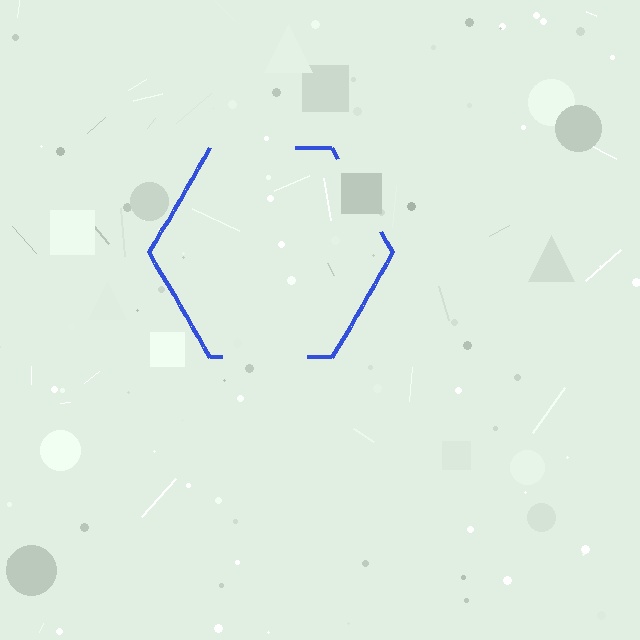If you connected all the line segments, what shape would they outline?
They would outline a hexagon.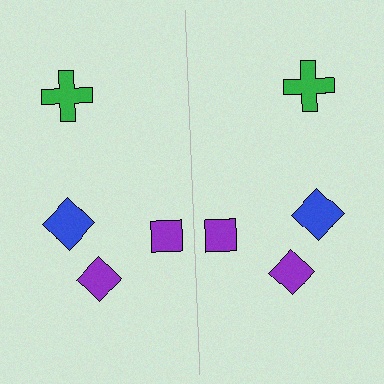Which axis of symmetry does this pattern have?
The pattern has a vertical axis of symmetry running through the center of the image.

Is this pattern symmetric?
Yes, this pattern has bilateral (reflection) symmetry.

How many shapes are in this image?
There are 8 shapes in this image.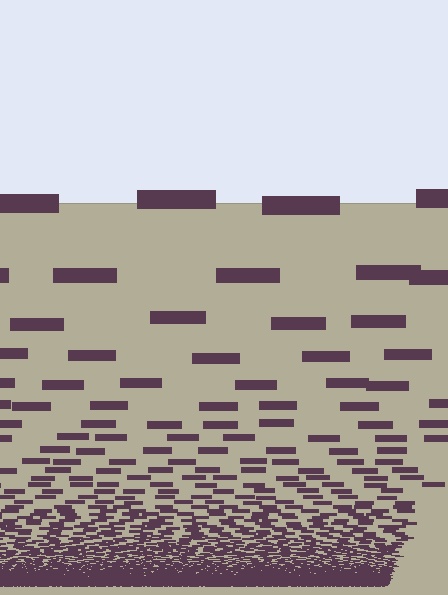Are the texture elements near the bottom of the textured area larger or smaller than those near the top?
Smaller. The gradient is inverted — elements near the bottom are smaller and denser.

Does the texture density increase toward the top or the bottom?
Density increases toward the bottom.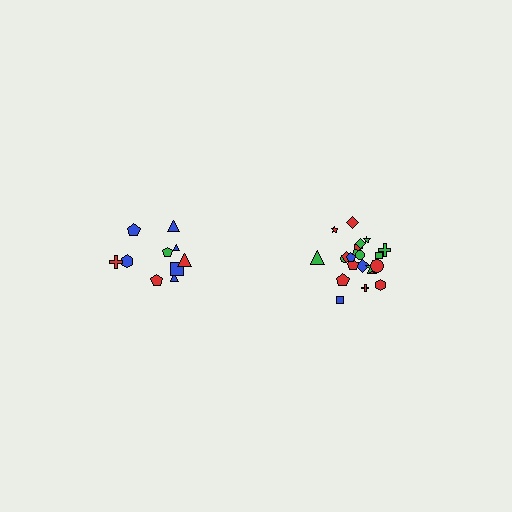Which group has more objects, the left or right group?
The right group.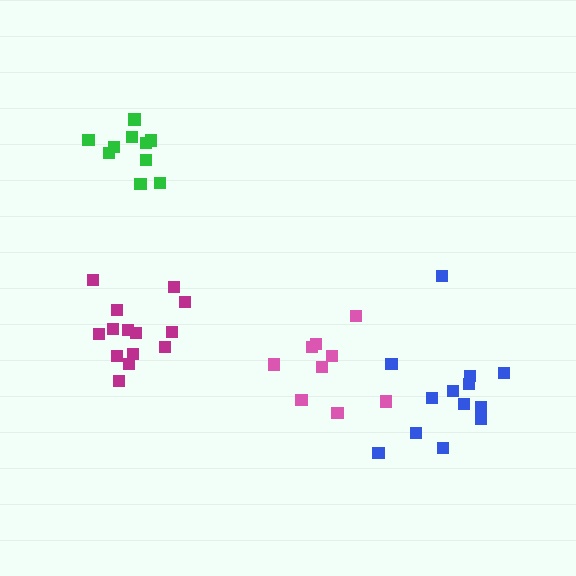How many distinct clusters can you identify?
There are 4 distinct clusters.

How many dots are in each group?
Group 1: 10 dots, Group 2: 14 dots, Group 3: 9 dots, Group 4: 13 dots (46 total).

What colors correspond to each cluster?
The clusters are colored: green, magenta, pink, blue.